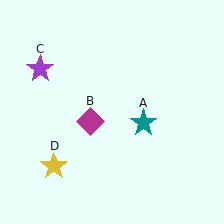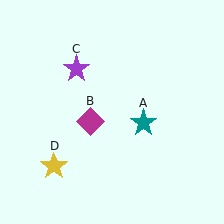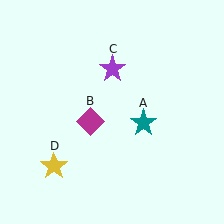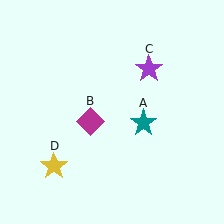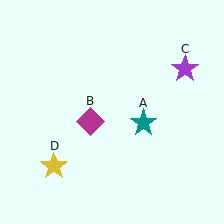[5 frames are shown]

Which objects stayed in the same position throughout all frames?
Teal star (object A) and magenta diamond (object B) and yellow star (object D) remained stationary.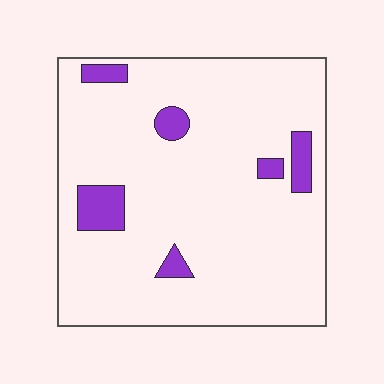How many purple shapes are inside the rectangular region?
6.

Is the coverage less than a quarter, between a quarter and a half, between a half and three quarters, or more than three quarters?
Less than a quarter.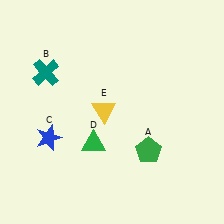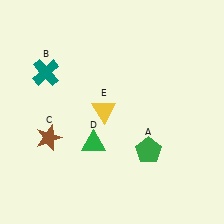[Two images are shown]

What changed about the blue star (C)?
In Image 1, C is blue. In Image 2, it changed to brown.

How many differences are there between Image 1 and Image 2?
There is 1 difference between the two images.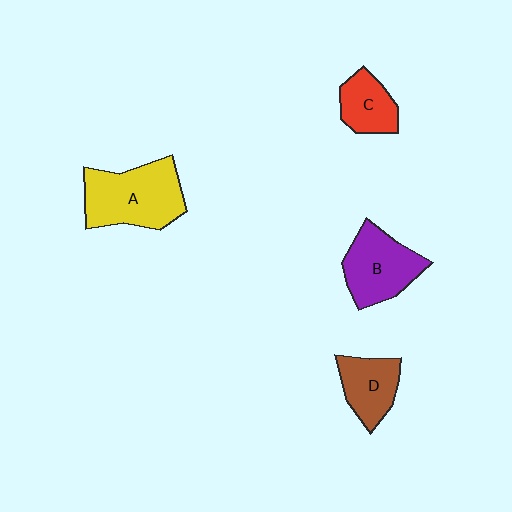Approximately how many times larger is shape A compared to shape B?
Approximately 1.3 times.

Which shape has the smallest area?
Shape C (red).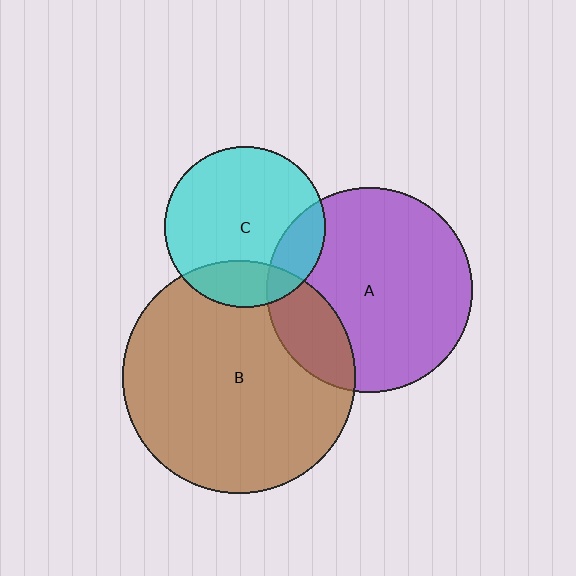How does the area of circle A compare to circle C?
Approximately 1.6 times.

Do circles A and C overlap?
Yes.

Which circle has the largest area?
Circle B (brown).